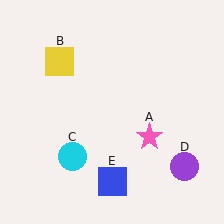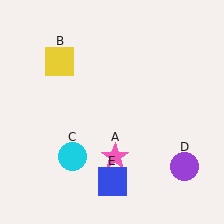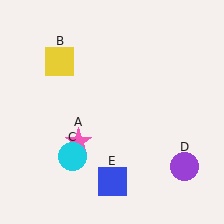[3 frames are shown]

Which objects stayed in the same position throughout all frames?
Yellow square (object B) and cyan circle (object C) and purple circle (object D) and blue square (object E) remained stationary.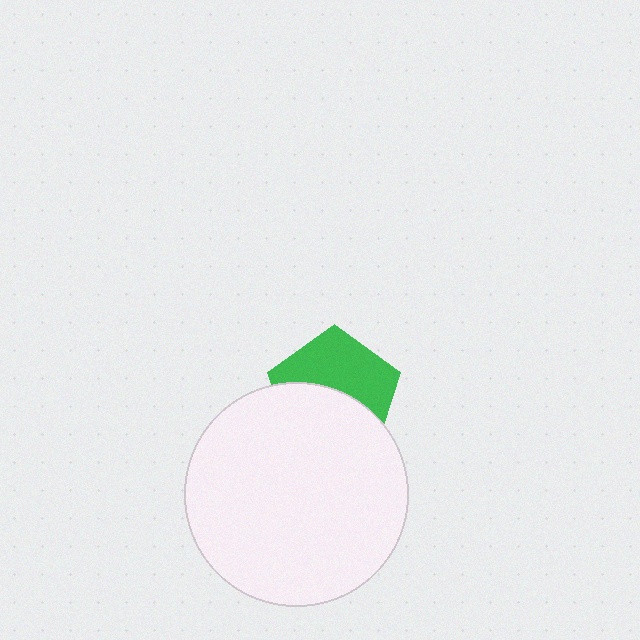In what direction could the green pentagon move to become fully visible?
The green pentagon could move up. That would shift it out from behind the white circle entirely.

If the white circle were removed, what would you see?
You would see the complete green pentagon.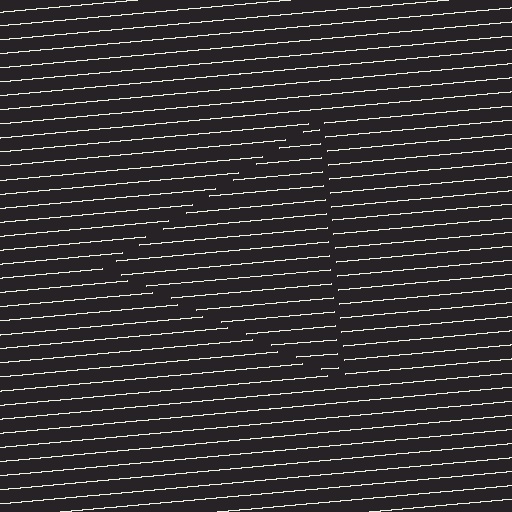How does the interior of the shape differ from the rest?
The interior of the shape contains the same grating, shifted by half a period — the contour is defined by the phase discontinuity where line-ends from the inner and outer gratings abut.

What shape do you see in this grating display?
An illusory triangle. The interior of the shape contains the same grating, shifted by half a period — the contour is defined by the phase discontinuity where line-ends from the inner and outer gratings abut.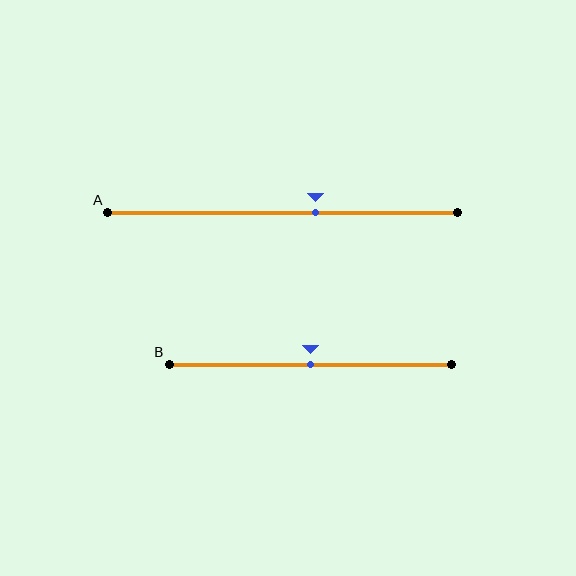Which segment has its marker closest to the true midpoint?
Segment B has its marker closest to the true midpoint.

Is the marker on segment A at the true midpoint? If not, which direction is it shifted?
No, the marker on segment A is shifted to the right by about 9% of the segment length.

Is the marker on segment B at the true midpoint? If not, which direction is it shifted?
Yes, the marker on segment B is at the true midpoint.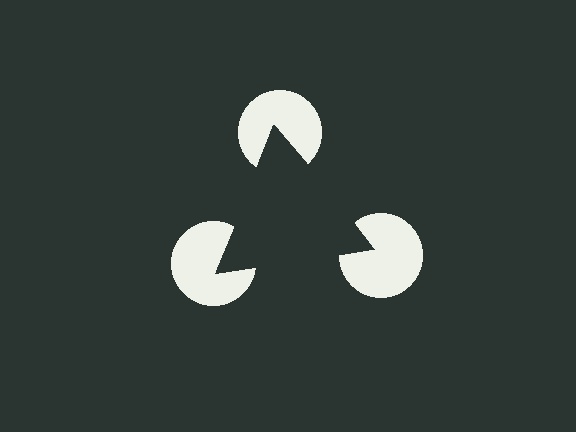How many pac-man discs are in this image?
There are 3 — one at each vertex of the illusory triangle.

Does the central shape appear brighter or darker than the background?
It typically appears slightly darker than the background, even though no actual brightness change is drawn.